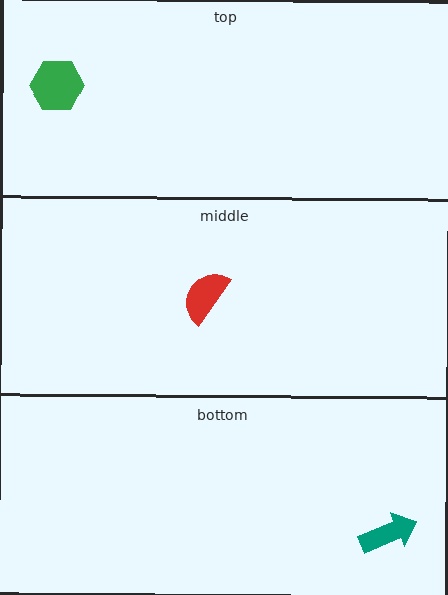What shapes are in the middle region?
The red semicircle.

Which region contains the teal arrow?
The bottom region.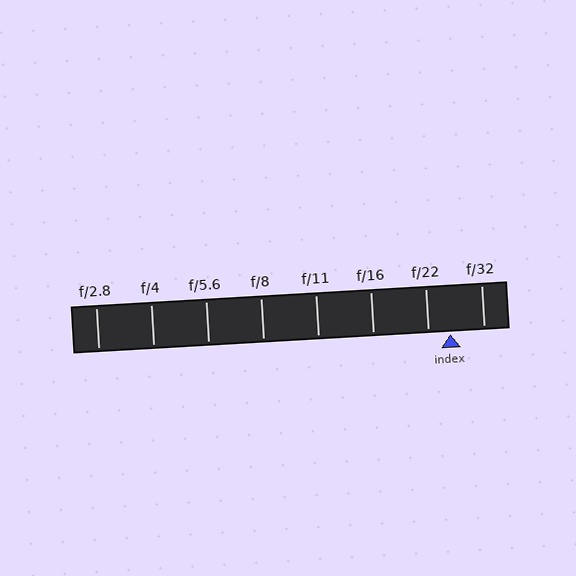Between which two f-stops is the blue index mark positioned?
The index mark is between f/22 and f/32.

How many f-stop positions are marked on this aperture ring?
There are 8 f-stop positions marked.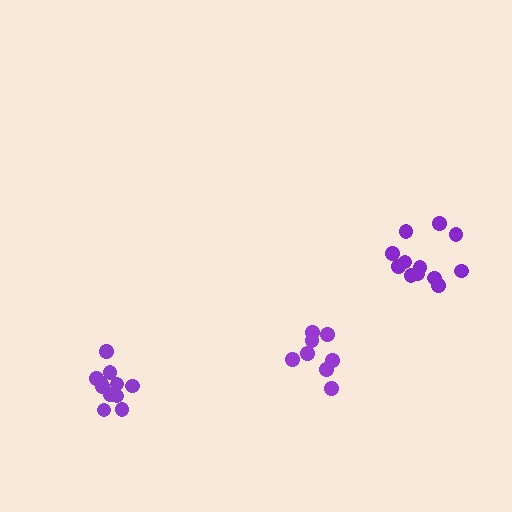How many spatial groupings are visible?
There are 3 spatial groupings.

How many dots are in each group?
Group 1: 11 dots, Group 2: 12 dots, Group 3: 9 dots (32 total).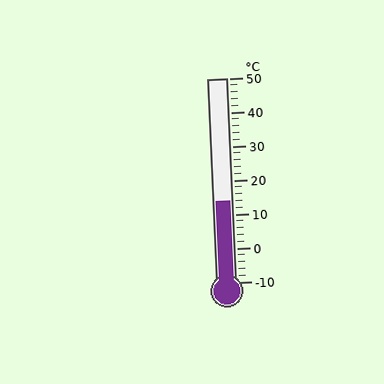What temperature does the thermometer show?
The thermometer shows approximately 14°C.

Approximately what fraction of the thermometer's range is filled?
The thermometer is filled to approximately 40% of its range.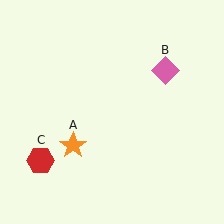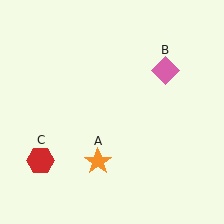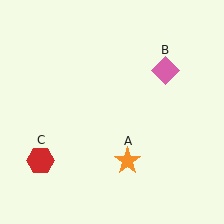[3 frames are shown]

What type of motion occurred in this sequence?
The orange star (object A) rotated counterclockwise around the center of the scene.